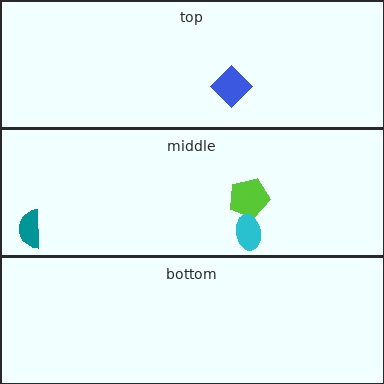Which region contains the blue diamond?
The top region.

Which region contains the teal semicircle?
The middle region.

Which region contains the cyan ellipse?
The middle region.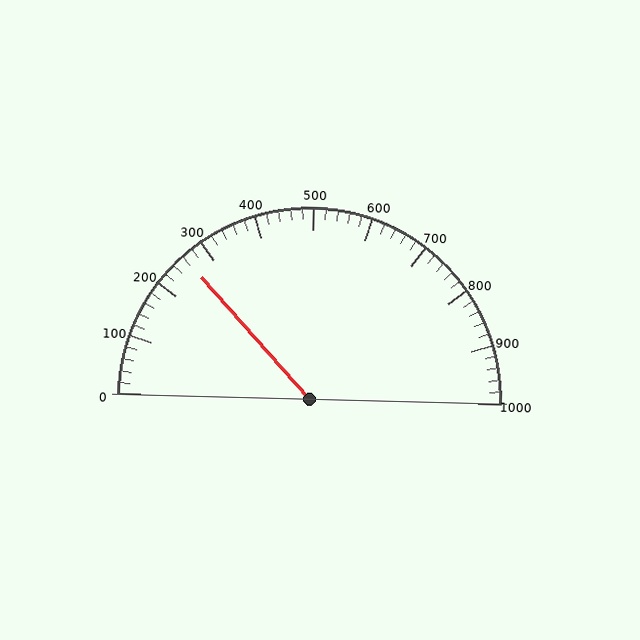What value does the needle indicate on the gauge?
The needle indicates approximately 260.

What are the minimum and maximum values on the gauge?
The gauge ranges from 0 to 1000.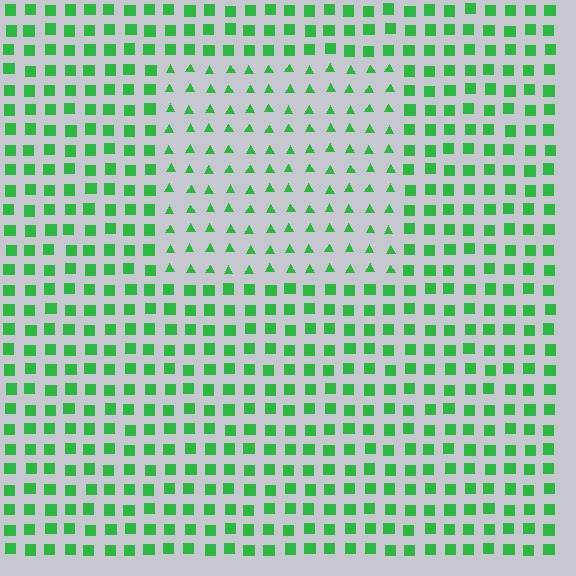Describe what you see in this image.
The image is filled with small green elements arranged in a uniform grid. A rectangle-shaped region contains triangles, while the surrounding area contains squares. The boundary is defined purely by the change in element shape.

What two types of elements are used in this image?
The image uses triangles inside the rectangle region and squares outside it.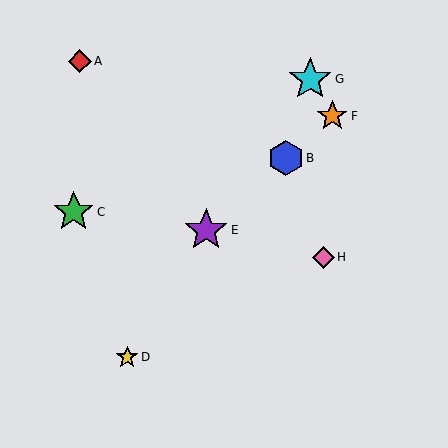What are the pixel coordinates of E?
Object E is at (206, 230).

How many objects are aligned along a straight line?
3 objects (B, E, F) are aligned along a straight line.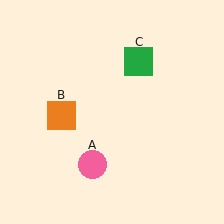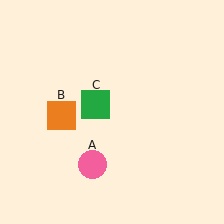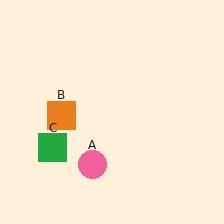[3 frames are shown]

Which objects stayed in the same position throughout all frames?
Pink circle (object A) and orange square (object B) remained stationary.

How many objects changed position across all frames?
1 object changed position: green square (object C).